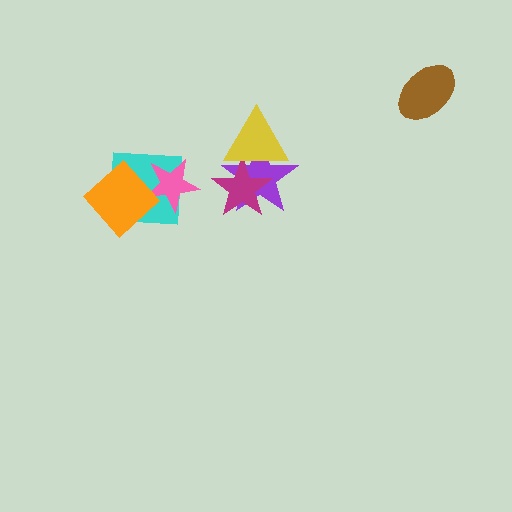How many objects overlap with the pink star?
2 objects overlap with the pink star.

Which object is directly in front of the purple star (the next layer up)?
The magenta star is directly in front of the purple star.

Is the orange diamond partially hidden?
No, no other shape covers it.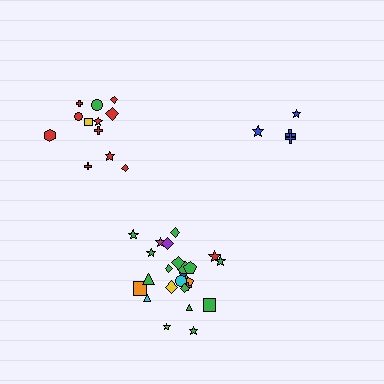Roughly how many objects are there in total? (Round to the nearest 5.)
Roughly 40 objects in total.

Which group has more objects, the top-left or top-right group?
The top-left group.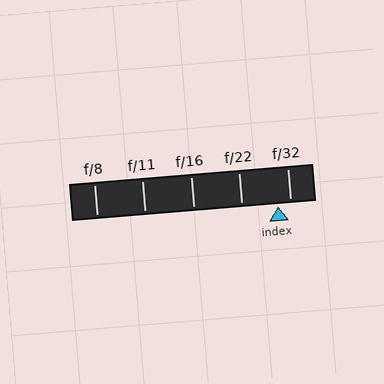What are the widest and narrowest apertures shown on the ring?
The widest aperture shown is f/8 and the narrowest is f/32.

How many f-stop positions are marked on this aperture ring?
There are 5 f-stop positions marked.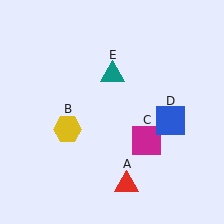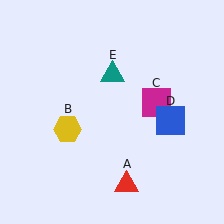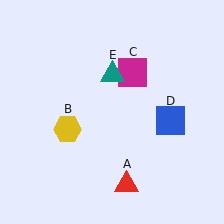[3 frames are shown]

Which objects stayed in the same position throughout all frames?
Red triangle (object A) and yellow hexagon (object B) and blue square (object D) and teal triangle (object E) remained stationary.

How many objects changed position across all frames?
1 object changed position: magenta square (object C).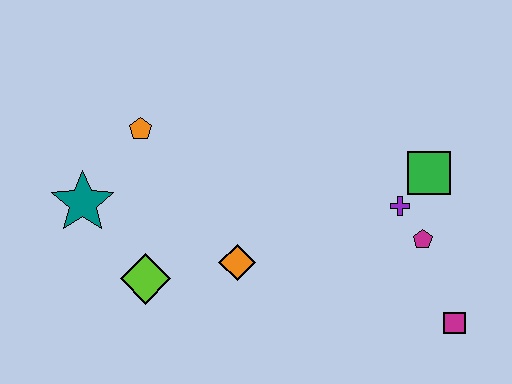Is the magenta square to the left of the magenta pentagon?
No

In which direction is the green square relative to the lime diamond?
The green square is to the right of the lime diamond.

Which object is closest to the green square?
The purple cross is closest to the green square.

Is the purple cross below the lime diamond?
No